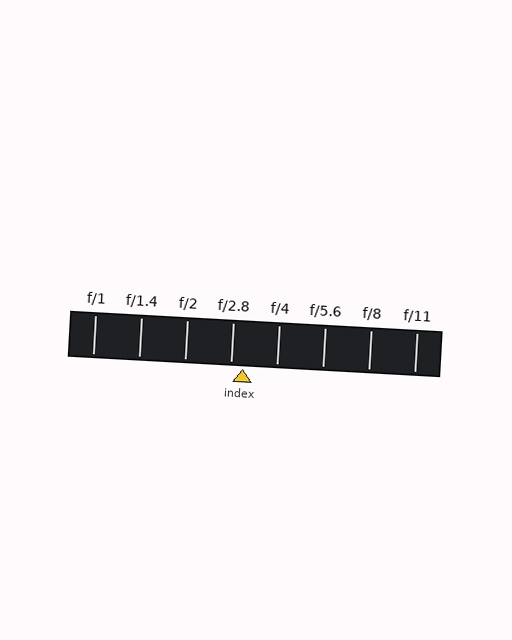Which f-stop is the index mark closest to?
The index mark is closest to f/2.8.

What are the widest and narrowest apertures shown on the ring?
The widest aperture shown is f/1 and the narrowest is f/11.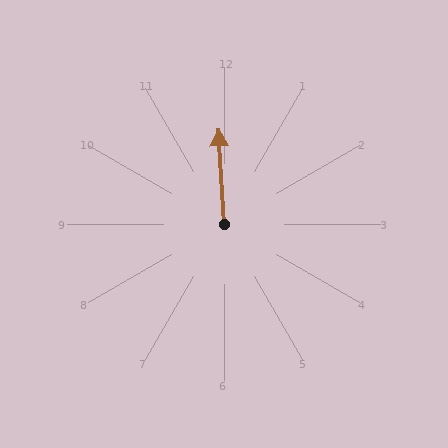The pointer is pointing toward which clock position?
Roughly 12 o'clock.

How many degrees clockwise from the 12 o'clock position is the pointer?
Approximately 357 degrees.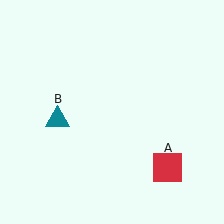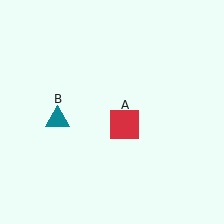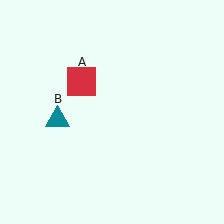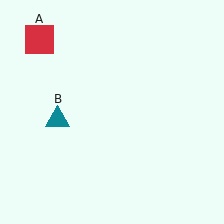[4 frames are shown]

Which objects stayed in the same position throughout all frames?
Teal triangle (object B) remained stationary.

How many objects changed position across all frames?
1 object changed position: red square (object A).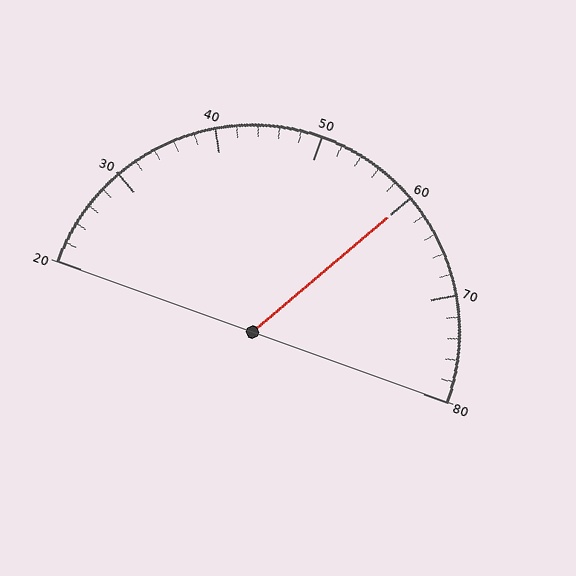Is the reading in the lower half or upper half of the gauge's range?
The reading is in the upper half of the range (20 to 80).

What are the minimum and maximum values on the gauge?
The gauge ranges from 20 to 80.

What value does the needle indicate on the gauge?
The needle indicates approximately 60.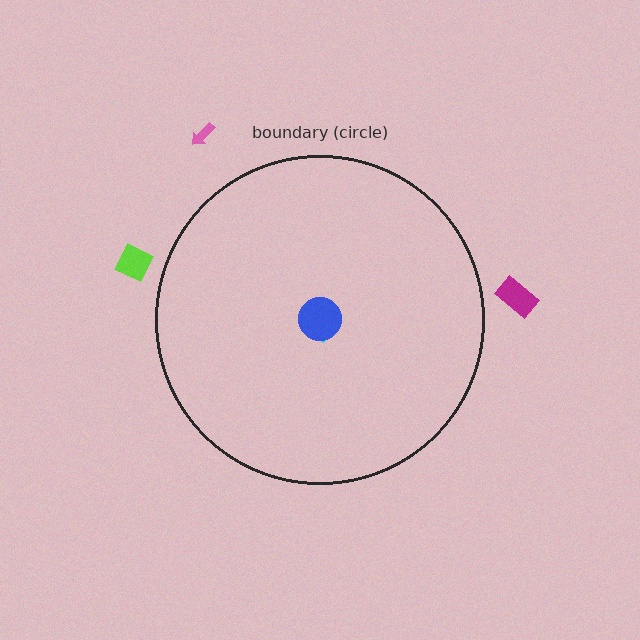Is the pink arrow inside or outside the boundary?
Outside.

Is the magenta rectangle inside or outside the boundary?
Outside.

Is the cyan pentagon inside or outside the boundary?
Inside.